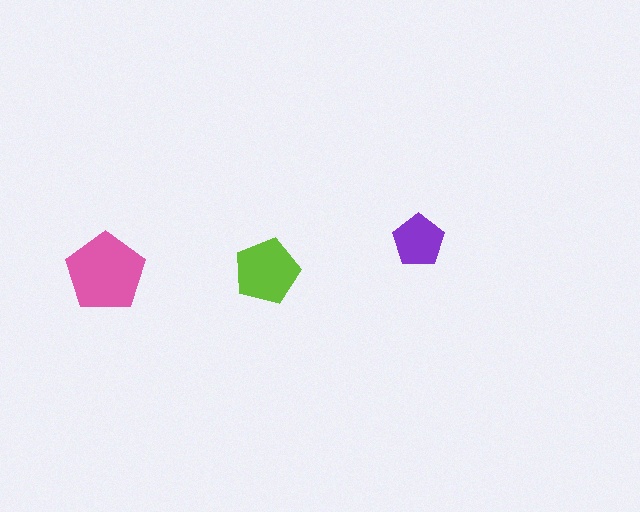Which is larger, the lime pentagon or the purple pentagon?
The lime one.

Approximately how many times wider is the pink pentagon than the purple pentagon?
About 1.5 times wider.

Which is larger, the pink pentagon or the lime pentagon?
The pink one.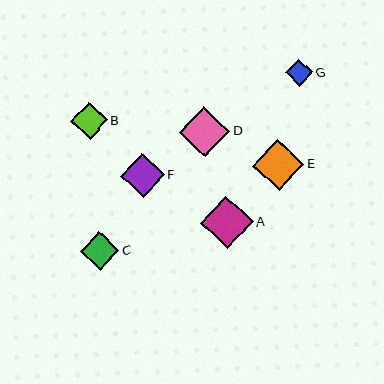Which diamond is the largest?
Diamond A is the largest with a size of approximately 53 pixels.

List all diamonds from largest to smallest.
From largest to smallest: A, E, D, F, C, B, G.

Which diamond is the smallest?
Diamond G is the smallest with a size of approximately 27 pixels.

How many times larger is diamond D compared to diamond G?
Diamond D is approximately 1.9 times the size of diamond G.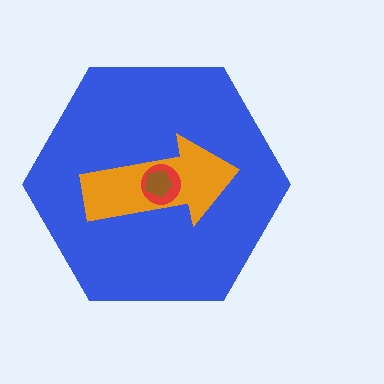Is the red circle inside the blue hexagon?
Yes.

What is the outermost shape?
The blue hexagon.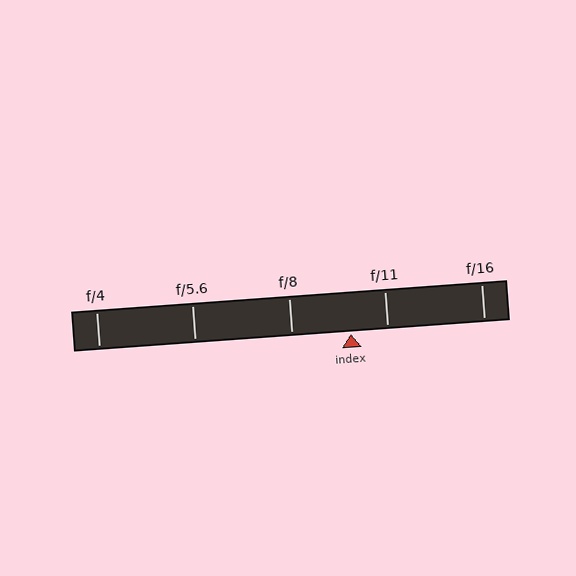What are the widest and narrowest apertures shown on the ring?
The widest aperture shown is f/4 and the narrowest is f/16.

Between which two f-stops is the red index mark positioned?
The index mark is between f/8 and f/11.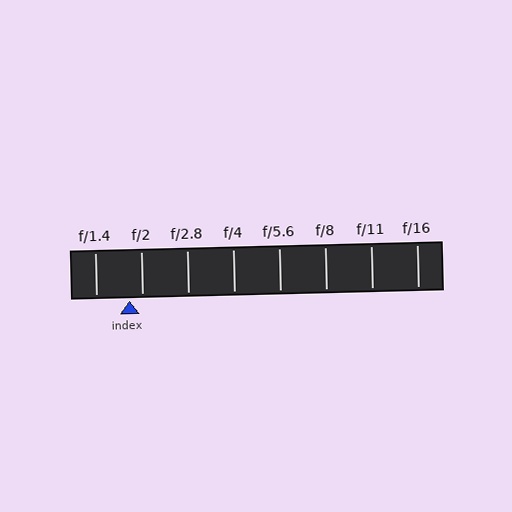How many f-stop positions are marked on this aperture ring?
There are 8 f-stop positions marked.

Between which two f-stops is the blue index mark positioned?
The index mark is between f/1.4 and f/2.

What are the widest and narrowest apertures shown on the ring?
The widest aperture shown is f/1.4 and the narrowest is f/16.